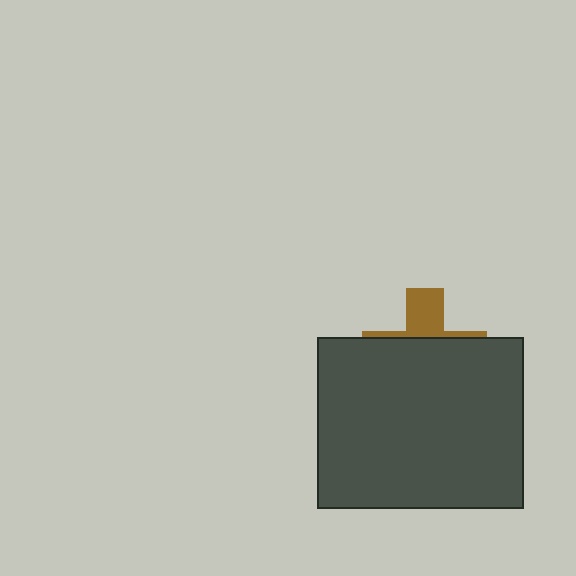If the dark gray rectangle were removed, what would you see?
You would see the complete brown cross.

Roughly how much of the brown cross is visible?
A small part of it is visible (roughly 30%).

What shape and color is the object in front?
The object in front is a dark gray rectangle.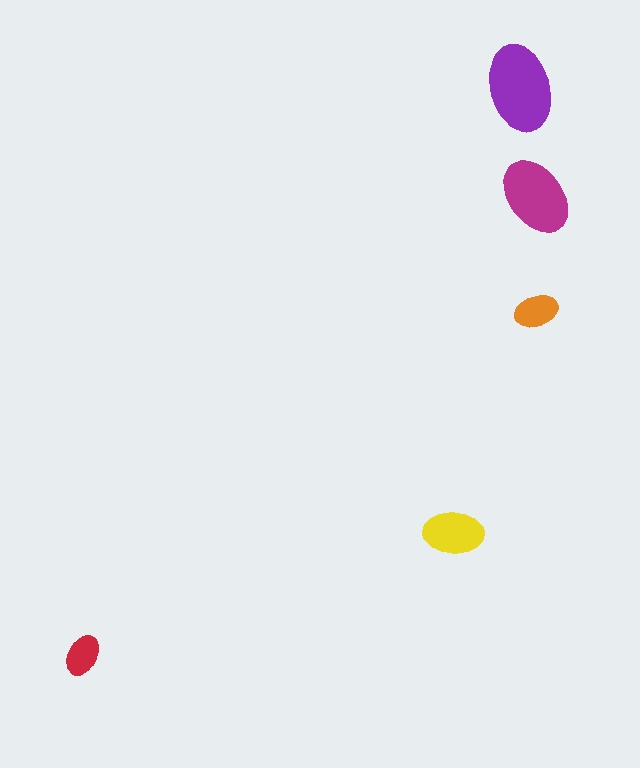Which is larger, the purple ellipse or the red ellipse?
The purple one.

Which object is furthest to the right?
The orange ellipse is rightmost.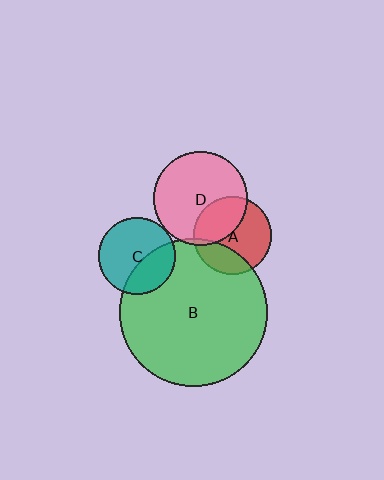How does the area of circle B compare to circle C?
Approximately 3.7 times.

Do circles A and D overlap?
Yes.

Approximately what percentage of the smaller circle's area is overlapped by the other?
Approximately 40%.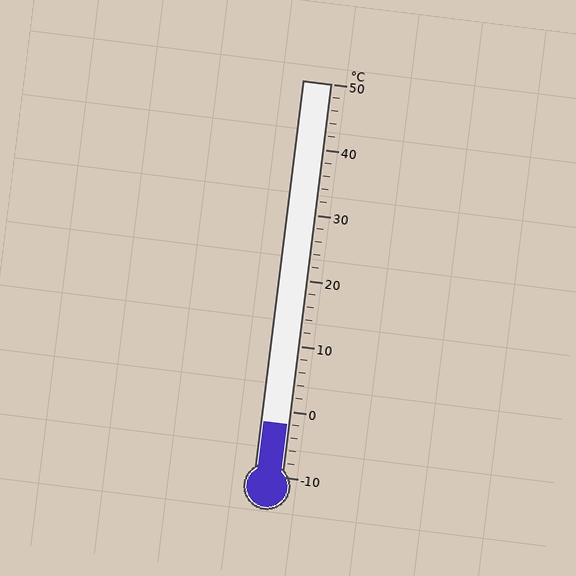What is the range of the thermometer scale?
The thermometer scale ranges from -10°C to 50°C.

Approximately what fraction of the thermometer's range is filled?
The thermometer is filled to approximately 15% of its range.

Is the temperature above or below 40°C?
The temperature is below 40°C.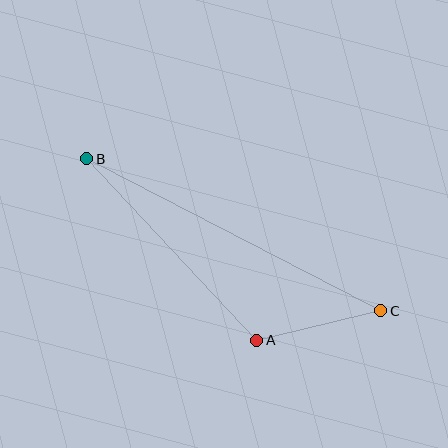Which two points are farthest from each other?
Points B and C are farthest from each other.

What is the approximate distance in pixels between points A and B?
The distance between A and B is approximately 249 pixels.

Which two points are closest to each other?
Points A and C are closest to each other.